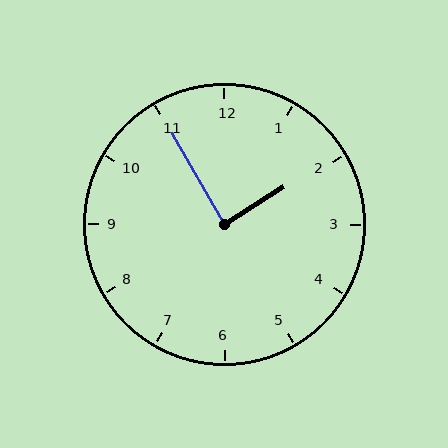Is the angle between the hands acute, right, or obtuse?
It is right.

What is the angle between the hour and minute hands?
Approximately 88 degrees.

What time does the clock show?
1:55.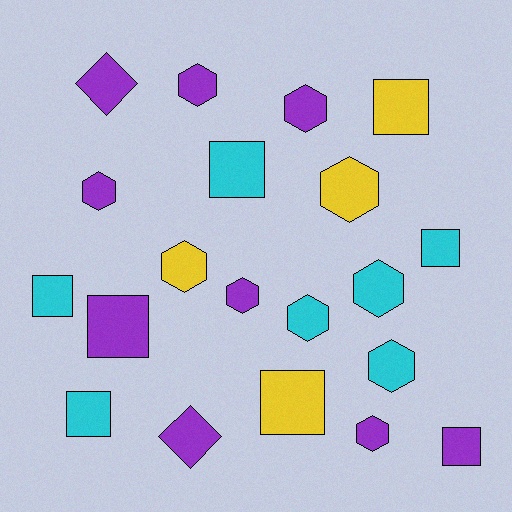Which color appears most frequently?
Purple, with 9 objects.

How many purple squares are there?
There are 2 purple squares.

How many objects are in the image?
There are 20 objects.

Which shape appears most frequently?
Hexagon, with 10 objects.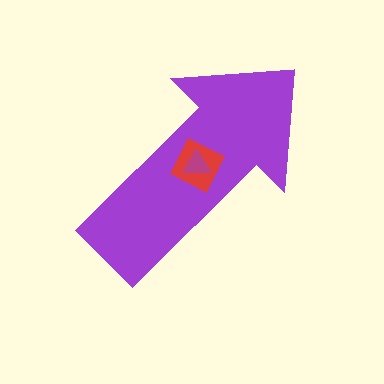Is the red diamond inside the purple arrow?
Yes.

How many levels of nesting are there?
3.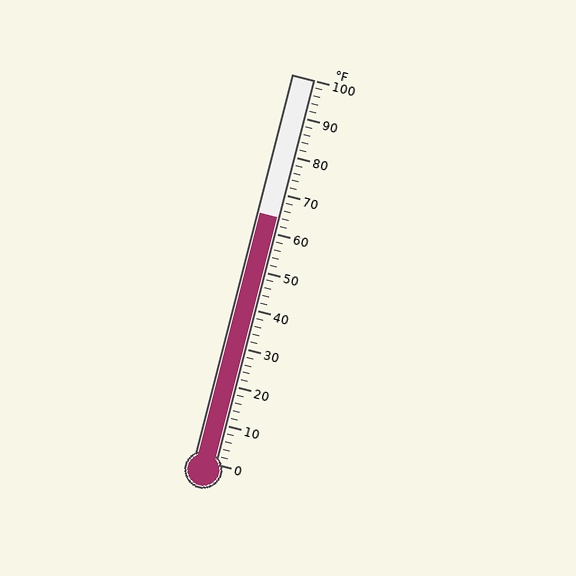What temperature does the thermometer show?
The thermometer shows approximately 64°F.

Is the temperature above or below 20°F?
The temperature is above 20°F.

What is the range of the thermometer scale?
The thermometer scale ranges from 0°F to 100°F.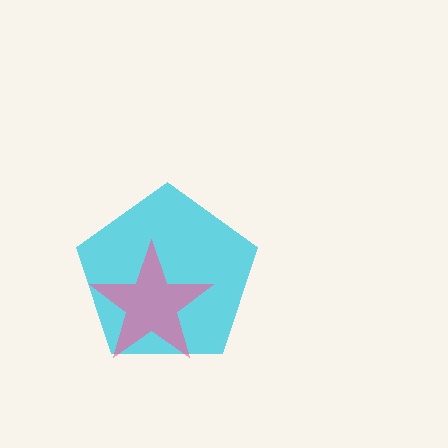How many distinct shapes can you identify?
There are 2 distinct shapes: a cyan pentagon, a pink star.